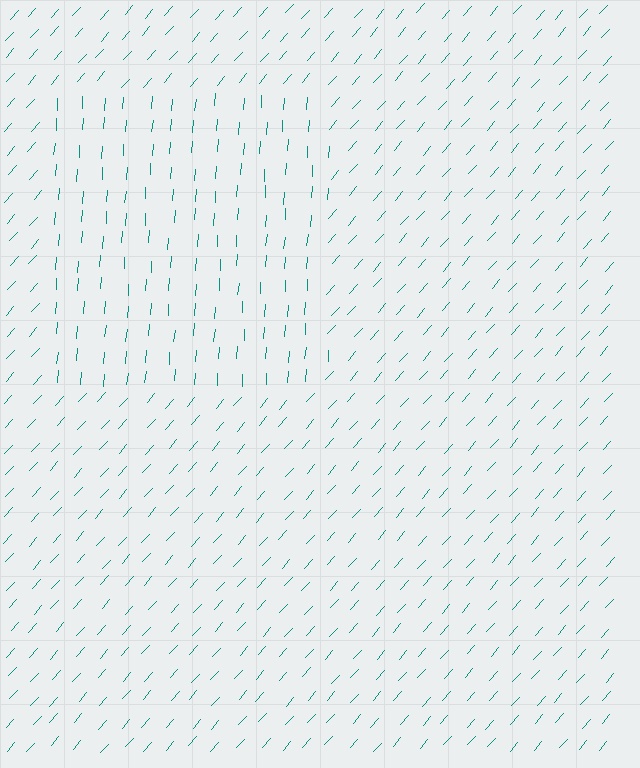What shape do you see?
I see a rectangle.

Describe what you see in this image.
The image is filled with small teal line segments. A rectangle region in the image has lines oriented differently from the surrounding lines, creating a visible texture boundary.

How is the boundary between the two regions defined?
The boundary is defined purely by a change in line orientation (approximately 37 degrees difference). All lines are the same color and thickness.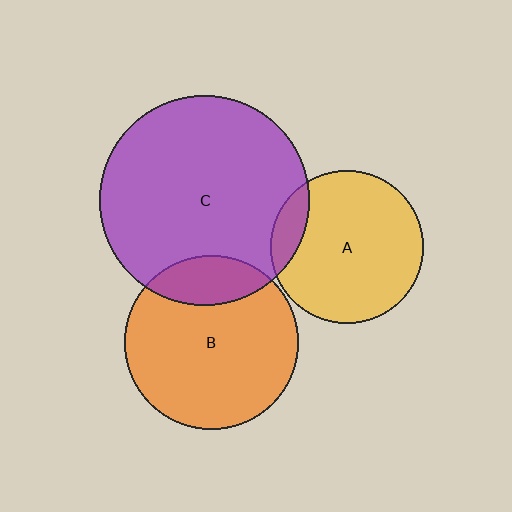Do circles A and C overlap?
Yes.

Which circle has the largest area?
Circle C (purple).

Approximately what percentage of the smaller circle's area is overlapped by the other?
Approximately 10%.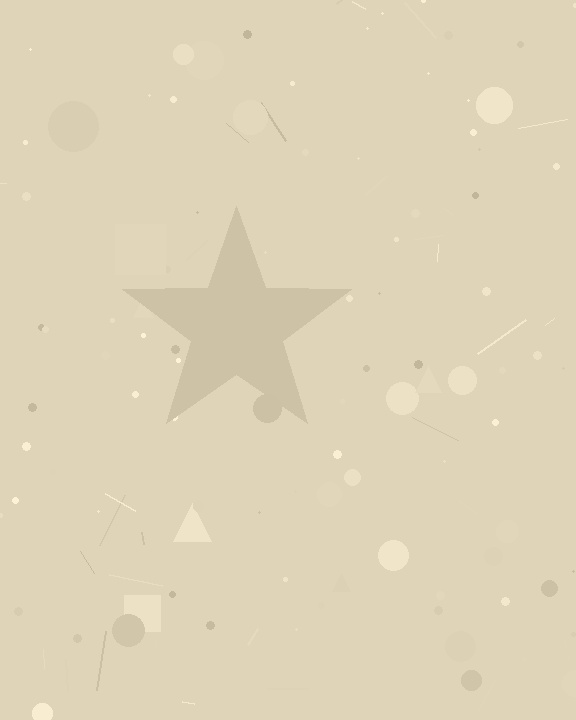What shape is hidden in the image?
A star is hidden in the image.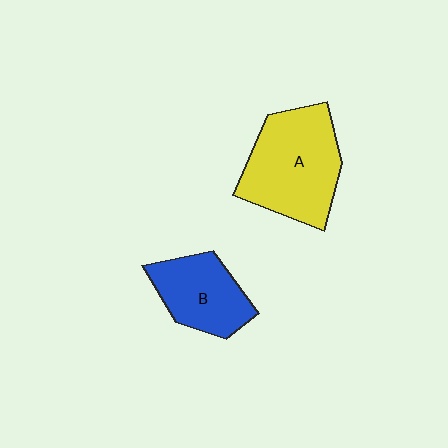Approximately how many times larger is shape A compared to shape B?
Approximately 1.5 times.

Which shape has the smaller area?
Shape B (blue).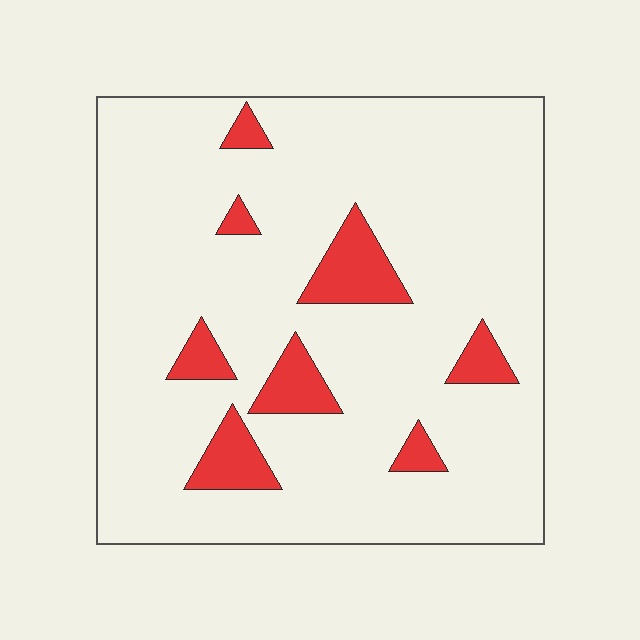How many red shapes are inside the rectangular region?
8.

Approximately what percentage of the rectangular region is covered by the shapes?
Approximately 10%.